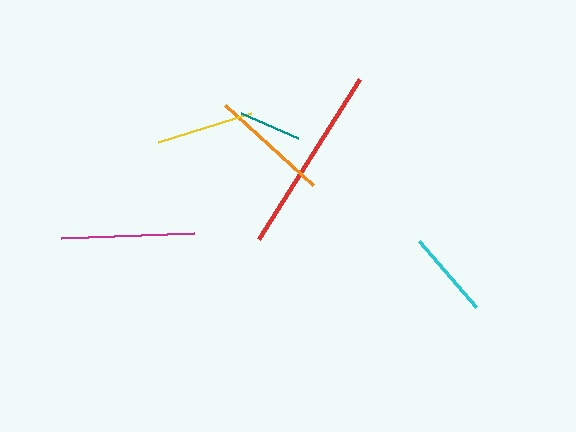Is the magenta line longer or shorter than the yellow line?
The magenta line is longer than the yellow line.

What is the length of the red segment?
The red segment is approximately 189 pixels long.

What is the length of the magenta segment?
The magenta segment is approximately 133 pixels long.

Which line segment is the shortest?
The teal line is the shortest at approximately 62 pixels.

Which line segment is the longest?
The red line is the longest at approximately 189 pixels.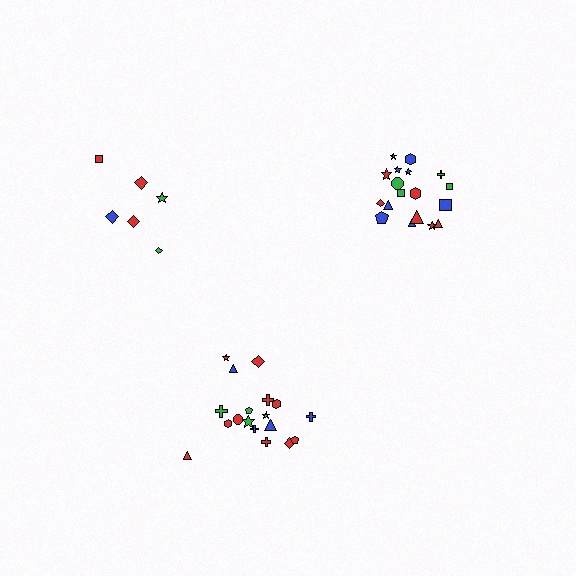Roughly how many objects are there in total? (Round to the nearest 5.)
Roughly 40 objects in total.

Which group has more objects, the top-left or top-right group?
The top-right group.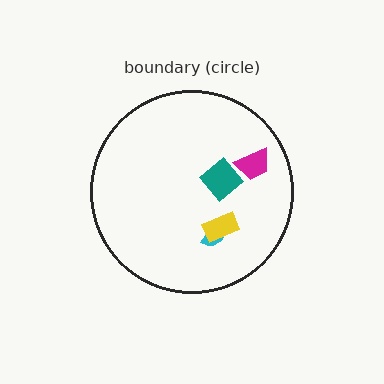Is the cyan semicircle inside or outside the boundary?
Inside.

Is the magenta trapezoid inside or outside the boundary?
Inside.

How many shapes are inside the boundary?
4 inside, 0 outside.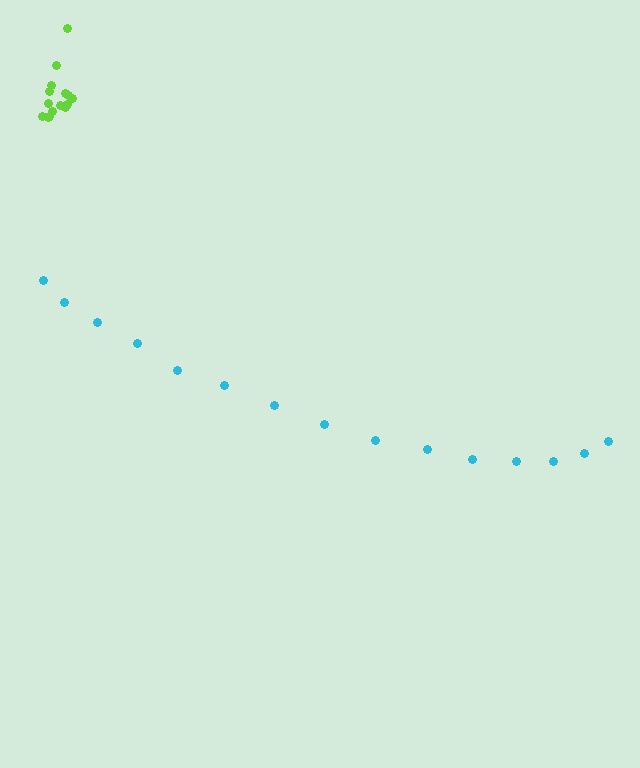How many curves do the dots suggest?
There are 2 distinct paths.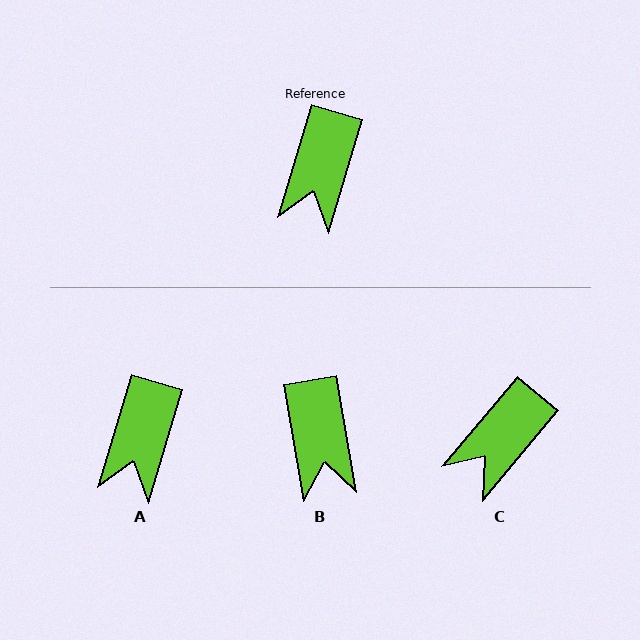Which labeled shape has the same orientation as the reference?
A.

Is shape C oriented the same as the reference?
No, it is off by about 23 degrees.